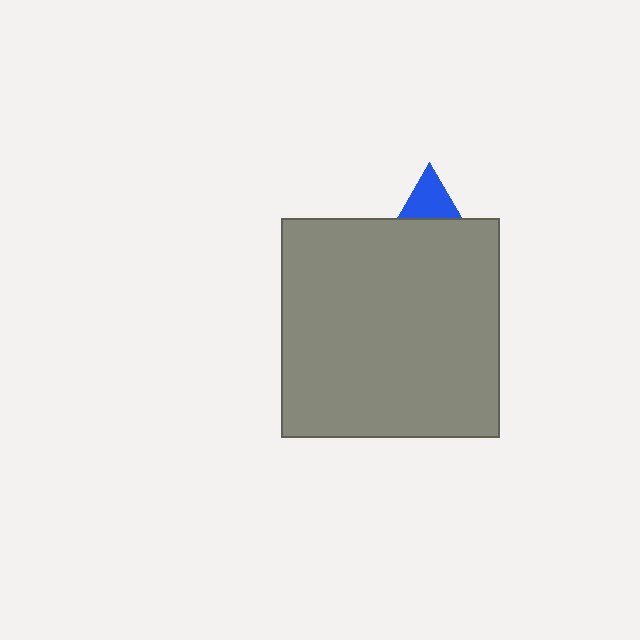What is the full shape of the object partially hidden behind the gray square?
The partially hidden object is a blue triangle.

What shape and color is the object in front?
The object in front is a gray square.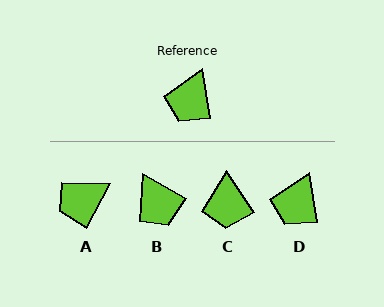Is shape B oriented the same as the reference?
No, it is off by about 51 degrees.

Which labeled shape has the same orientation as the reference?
D.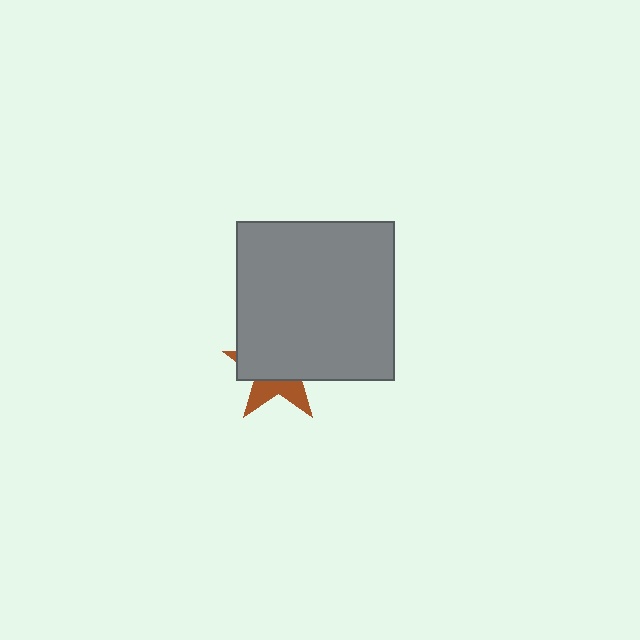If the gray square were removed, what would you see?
You would see the complete brown star.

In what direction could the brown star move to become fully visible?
The brown star could move down. That would shift it out from behind the gray square entirely.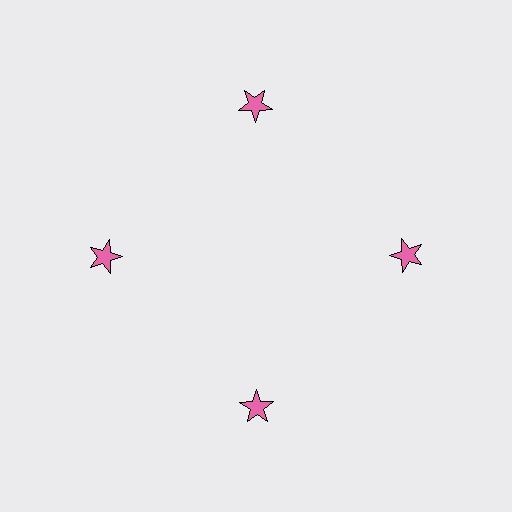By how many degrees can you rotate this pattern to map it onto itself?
The pattern maps onto itself every 90 degrees of rotation.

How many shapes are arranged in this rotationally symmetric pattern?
There are 4 shapes, arranged in 4 groups of 1.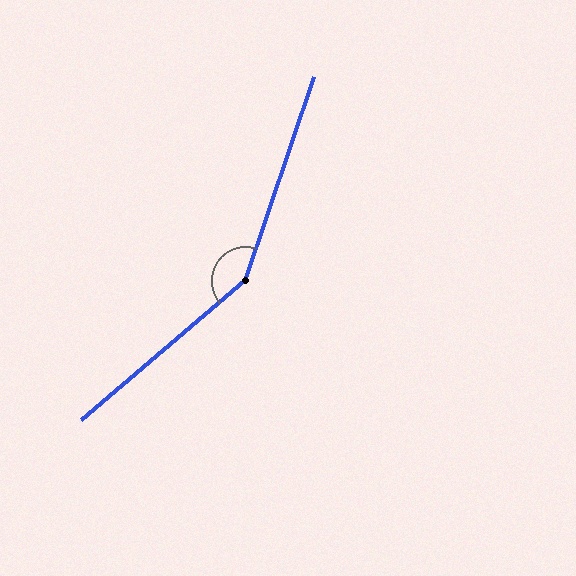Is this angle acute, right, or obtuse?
It is obtuse.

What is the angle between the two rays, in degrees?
Approximately 149 degrees.